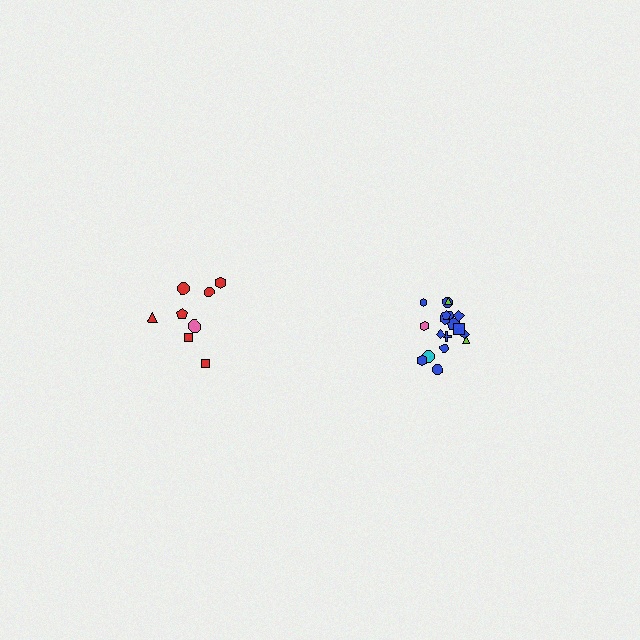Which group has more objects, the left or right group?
The right group.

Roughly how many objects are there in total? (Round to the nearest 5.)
Roughly 25 objects in total.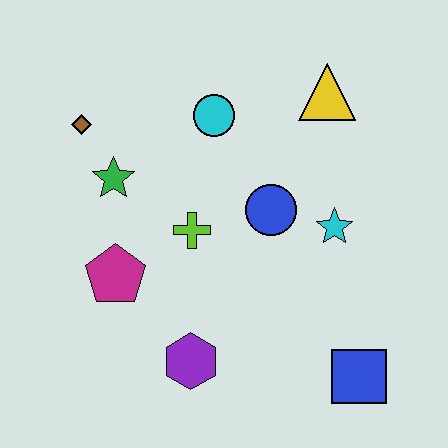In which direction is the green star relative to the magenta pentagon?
The green star is above the magenta pentagon.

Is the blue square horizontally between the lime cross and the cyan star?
No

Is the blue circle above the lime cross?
Yes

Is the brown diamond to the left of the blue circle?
Yes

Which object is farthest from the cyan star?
The brown diamond is farthest from the cyan star.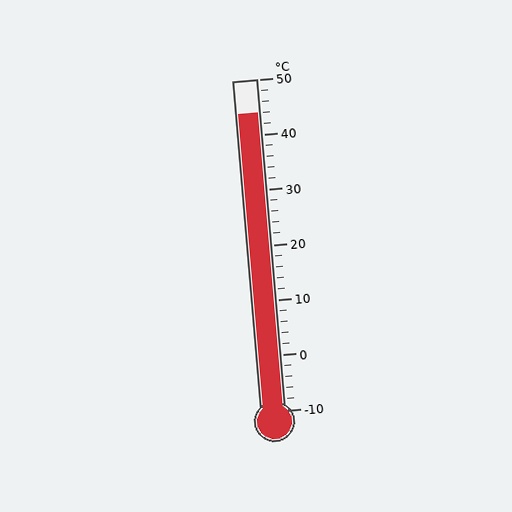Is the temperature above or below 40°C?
The temperature is above 40°C.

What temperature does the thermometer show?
The thermometer shows approximately 44°C.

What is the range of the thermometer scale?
The thermometer scale ranges from -10°C to 50°C.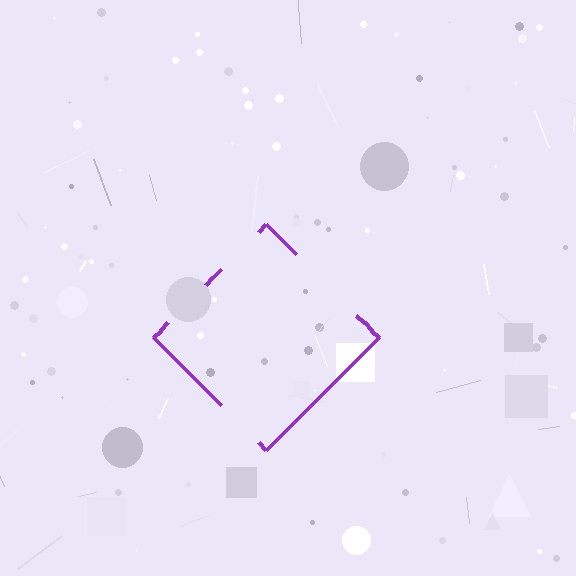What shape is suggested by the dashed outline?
The dashed outline suggests a diamond.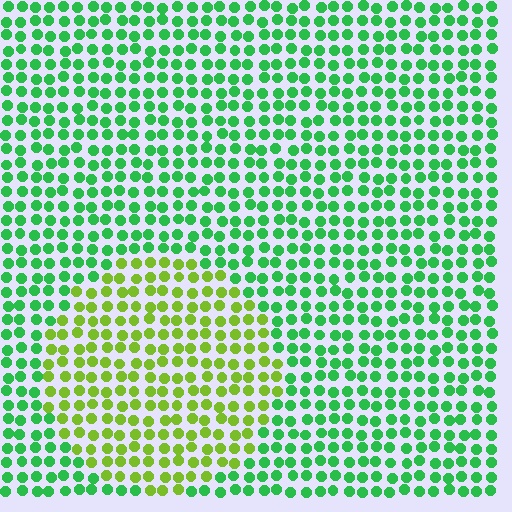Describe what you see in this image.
The image is filled with small green elements in a uniform arrangement. A circle-shaped region is visible where the elements are tinted to a slightly different hue, forming a subtle color boundary.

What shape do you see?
I see a circle.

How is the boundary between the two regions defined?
The boundary is defined purely by a slight shift in hue (about 45 degrees). Spacing, size, and orientation are identical on both sides.